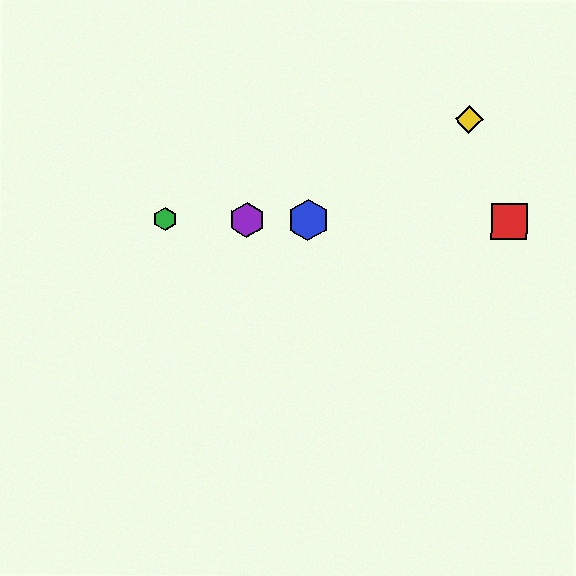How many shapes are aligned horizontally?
4 shapes (the red square, the blue hexagon, the green hexagon, the purple hexagon) are aligned horizontally.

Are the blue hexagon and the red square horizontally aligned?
Yes, both are at y≈220.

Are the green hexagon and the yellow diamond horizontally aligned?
No, the green hexagon is at y≈219 and the yellow diamond is at y≈119.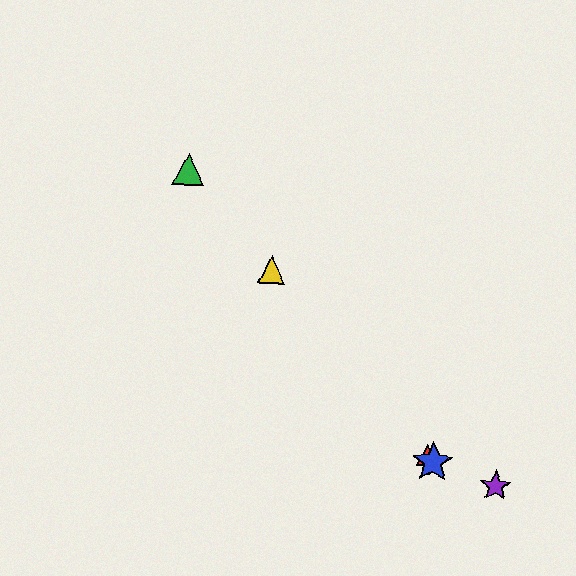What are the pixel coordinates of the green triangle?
The green triangle is at (188, 169).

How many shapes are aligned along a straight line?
4 shapes (the red triangle, the blue star, the green triangle, the yellow triangle) are aligned along a straight line.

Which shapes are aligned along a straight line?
The red triangle, the blue star, the green triangle, the yellow triangle are aligned along a straight line.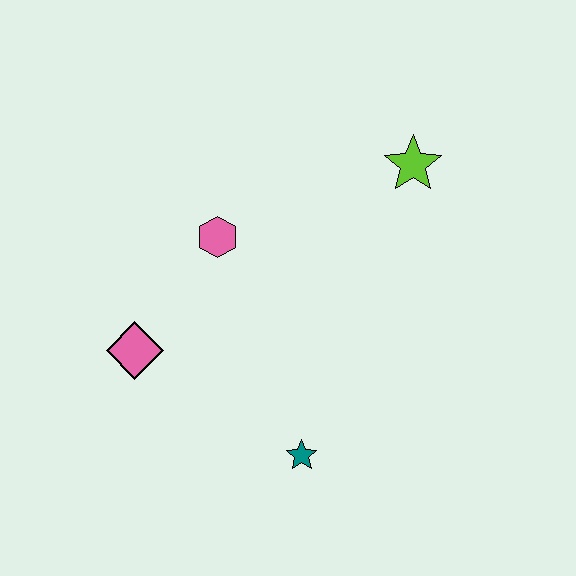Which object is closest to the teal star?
The pink diamond is closest to the teal star.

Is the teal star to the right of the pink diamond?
Yes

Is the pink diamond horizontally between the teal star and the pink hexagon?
No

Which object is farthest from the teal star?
The lime star is farthest from the teal star.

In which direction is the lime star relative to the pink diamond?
The lime star is to the right of the pink diamond.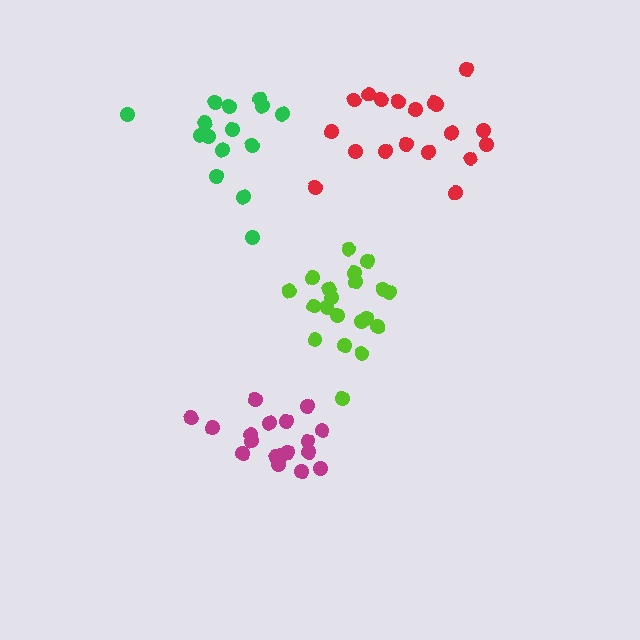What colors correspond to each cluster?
The clusters are colored: magenta, green, lime, red.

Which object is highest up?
The red cluster is topmost.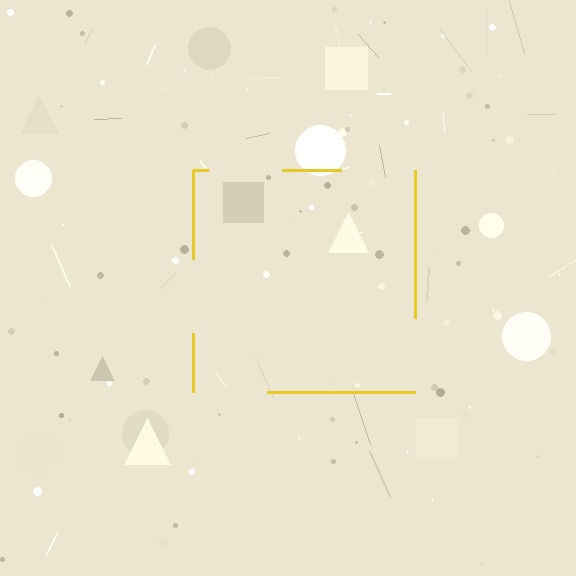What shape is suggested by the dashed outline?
The dashed outline suggests a square.